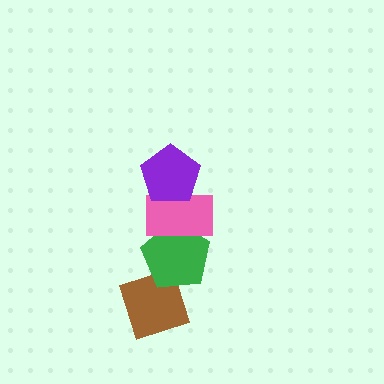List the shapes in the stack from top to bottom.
From top to bottom: the purple pentagon, the pink rectangle, the green pentagon, the brown diamond.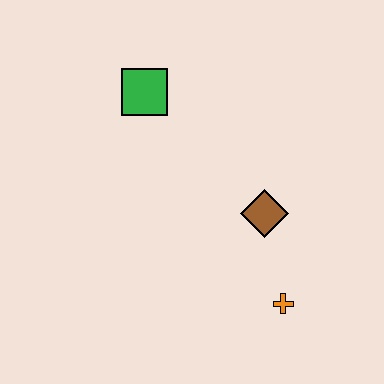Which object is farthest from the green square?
The orange cross is farthest from the green square.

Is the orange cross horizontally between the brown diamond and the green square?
No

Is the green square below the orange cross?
No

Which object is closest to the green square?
The brown diamond is closest to the green square.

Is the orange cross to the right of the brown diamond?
Yes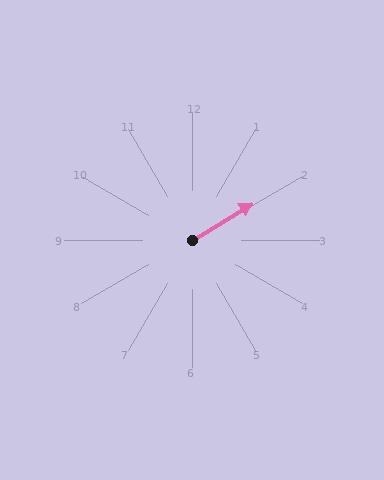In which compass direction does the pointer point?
Northeast.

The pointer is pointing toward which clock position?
Roughly 2 o'clock.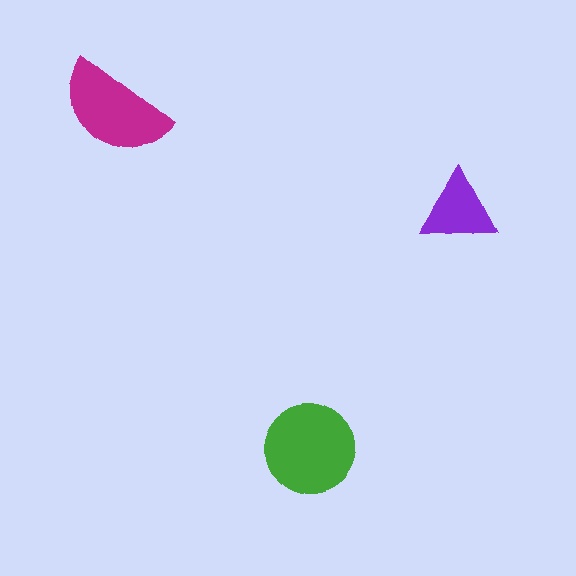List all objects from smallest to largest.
The purple triangle, the magenta semicircle, the green circle.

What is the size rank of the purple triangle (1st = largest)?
3rd.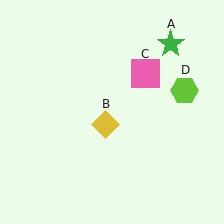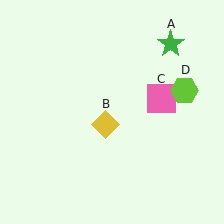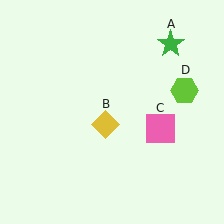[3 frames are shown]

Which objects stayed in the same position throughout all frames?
Green star (object A) and yellow diamond (object B) and lime hexagon (object D) remained stationary.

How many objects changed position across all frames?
1 object changed position: pink square (object C).